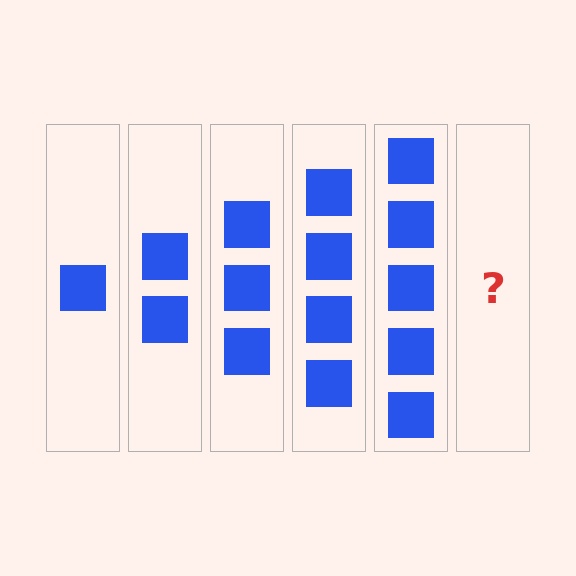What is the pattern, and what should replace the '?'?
The pattern is that each step adds one more square. The '?' should be 6 squares.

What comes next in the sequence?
The next element should be 6 squares.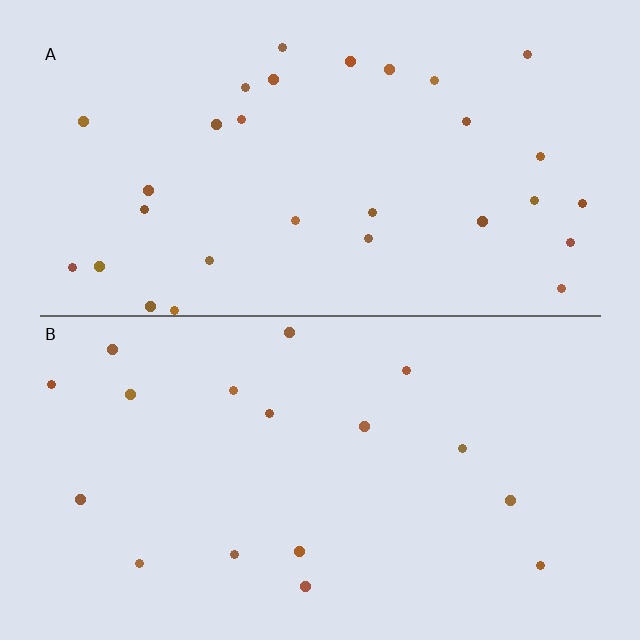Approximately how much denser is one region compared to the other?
Approximately 1.7× — region A over region B.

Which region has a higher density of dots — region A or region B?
A (the top).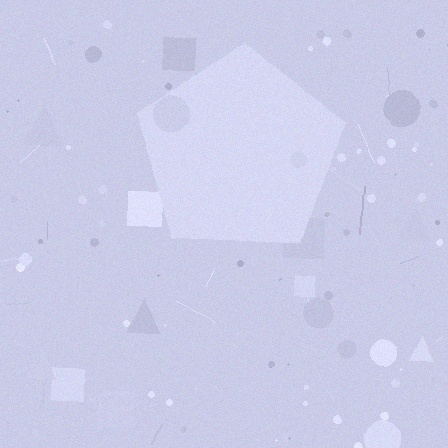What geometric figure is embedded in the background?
A pentagon is embedded in the background.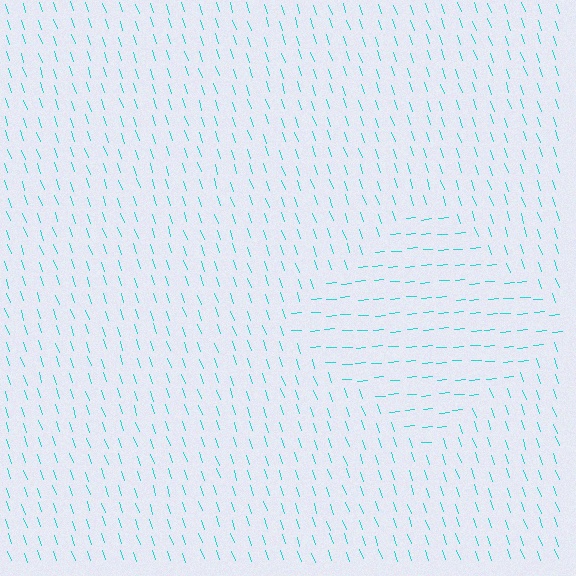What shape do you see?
I see a diamond.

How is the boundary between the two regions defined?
The boundary is defined purely by a change in line orientation (approximately 76 degrees difference). All lines are the same color and thickness.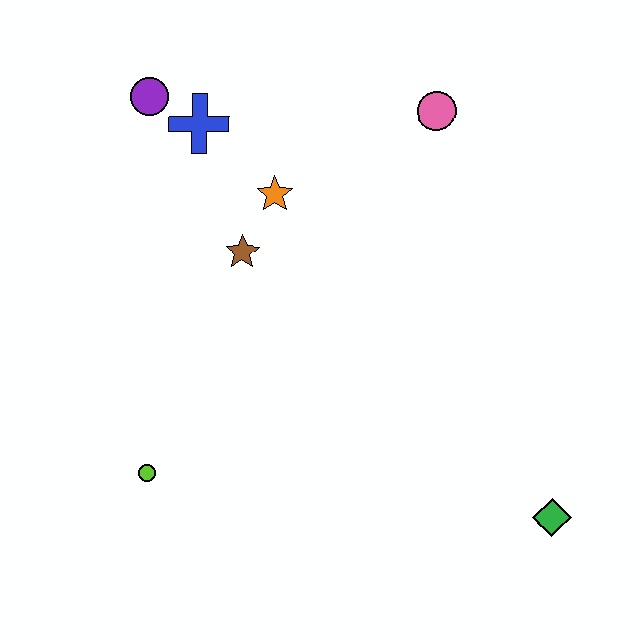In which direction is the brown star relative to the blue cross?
The brown star is below the blue cross.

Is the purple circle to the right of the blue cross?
No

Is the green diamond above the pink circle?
No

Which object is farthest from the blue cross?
The green diamond is farthest from the blue cross.